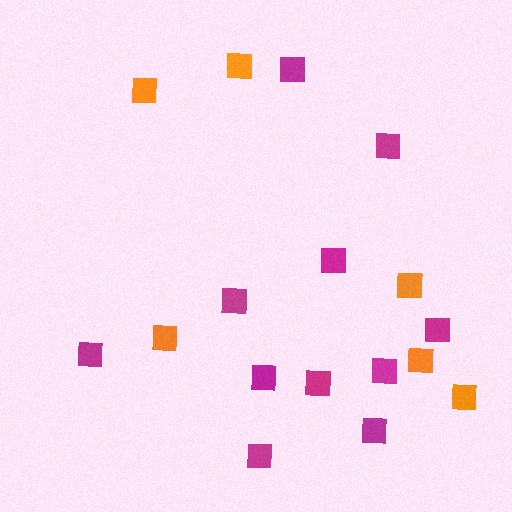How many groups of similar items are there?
There are 2 groups: one group of magenta squares (11) and one group of orange squares (6).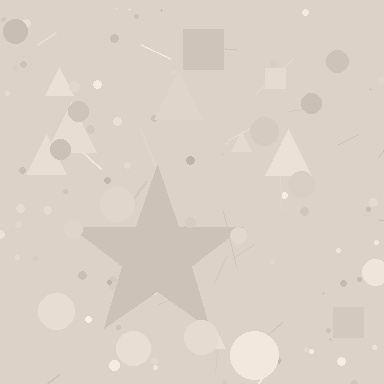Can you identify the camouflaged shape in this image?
The camouflaged shape is a star.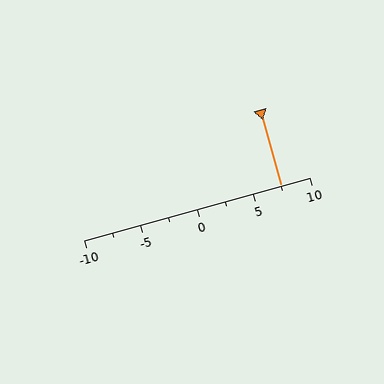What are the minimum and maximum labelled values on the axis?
The axis runs from -10 to 10.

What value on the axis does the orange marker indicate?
The marker indicates approximately 7.5.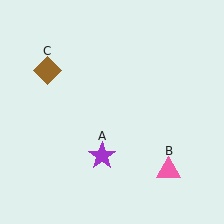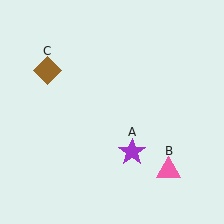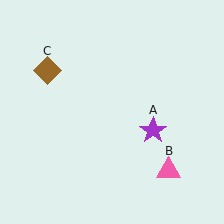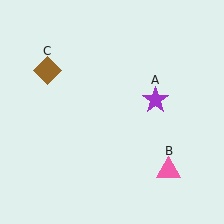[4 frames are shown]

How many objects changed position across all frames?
1 object changed position: purple star (object A).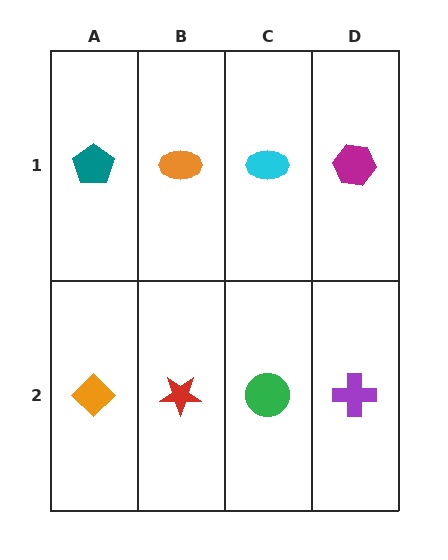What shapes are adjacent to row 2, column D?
A magenta hexagon (row 1, column D), a green circle (row 2, column C).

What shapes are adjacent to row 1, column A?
An orange diamond (row 2, column A), an orange ellipse (row 1, column B).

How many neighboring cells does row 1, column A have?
2.